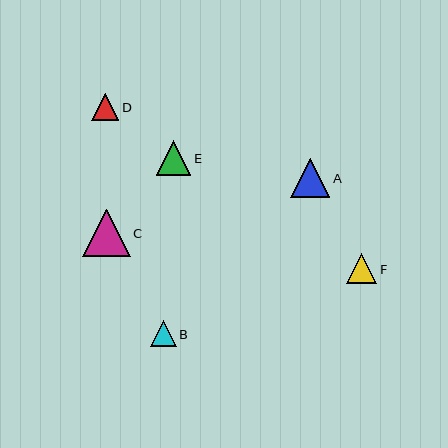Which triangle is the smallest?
Triangle B is the smallest with a size of approximately 26 pixels.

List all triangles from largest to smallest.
From largest to smallest: C, A, E, F, D, B.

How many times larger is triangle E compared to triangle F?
Triangle E is approximately 1.1 times the size of triangle F.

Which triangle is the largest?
Triangle C is the largest with a size of approximately 47 pixels.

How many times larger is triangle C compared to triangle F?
Triangle C is approximately 1.5 times the size of triangle F.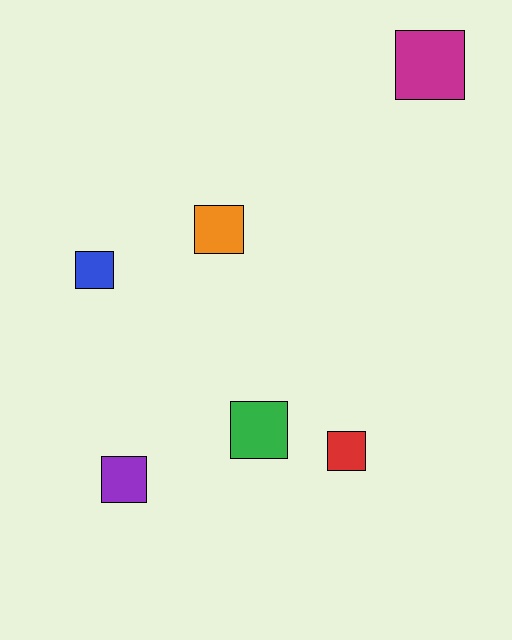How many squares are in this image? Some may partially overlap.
There are 6 squares.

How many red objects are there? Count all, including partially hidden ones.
There is 1 red object.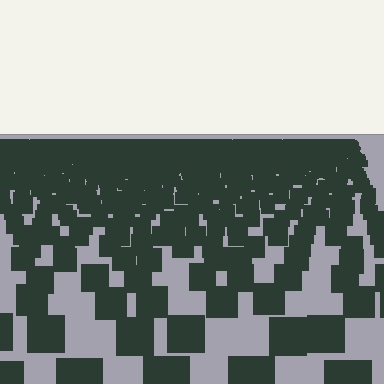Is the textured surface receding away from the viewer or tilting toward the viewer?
The surface is receding away from the viewer. Texture elements get smaller and denser toward the top.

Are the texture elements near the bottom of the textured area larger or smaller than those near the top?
Larger. Near the bottom, elements are closer to the viewer and appear at a bigger on-screen size.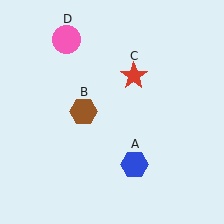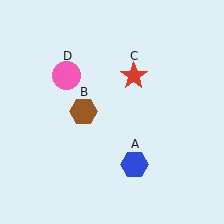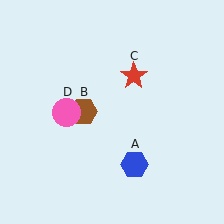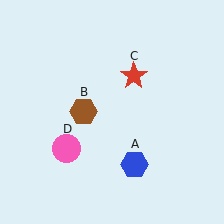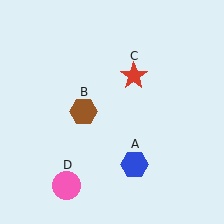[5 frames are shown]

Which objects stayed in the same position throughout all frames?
Blue hexagon (object A) and brown hexagon (object B) and red star (object C) remained stationary.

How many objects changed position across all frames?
1 object changed position: pink circle (object D).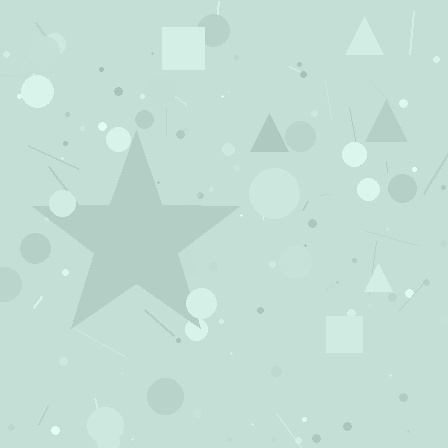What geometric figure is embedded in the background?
A star is embedded in the background.